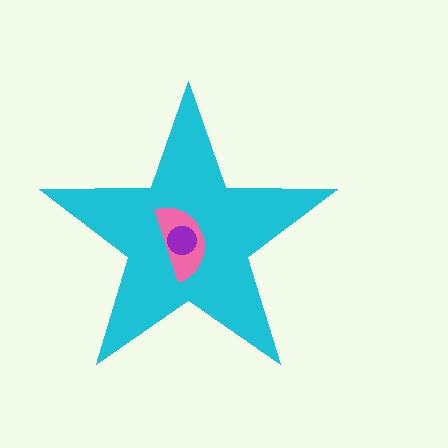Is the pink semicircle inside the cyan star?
Yes.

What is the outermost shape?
The cyan star.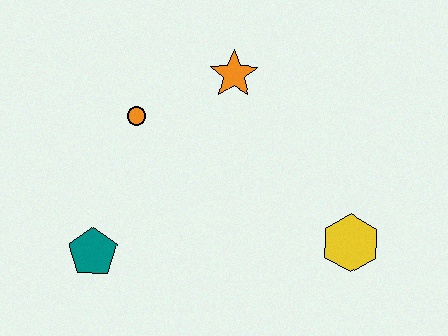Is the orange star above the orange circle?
Yes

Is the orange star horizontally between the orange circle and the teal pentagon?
No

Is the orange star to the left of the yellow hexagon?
Yes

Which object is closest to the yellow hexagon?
The orange star is closest to the yellow hexagon.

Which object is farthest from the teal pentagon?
The yellow hexagon is farthest from the teal pentagon.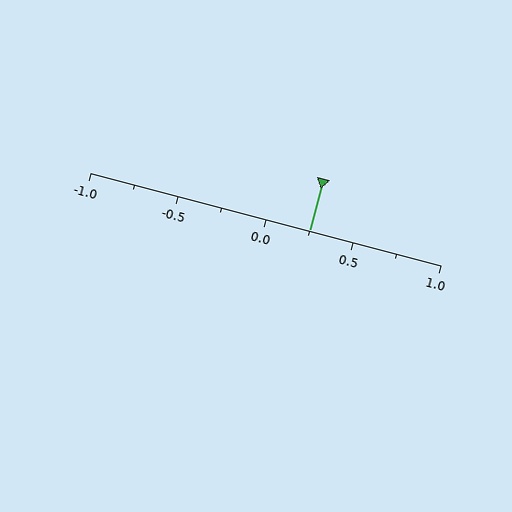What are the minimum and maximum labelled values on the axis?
The axis runs from -1.0 to 1.0.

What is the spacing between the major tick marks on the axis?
The major ticks are spaced 0.5 apart.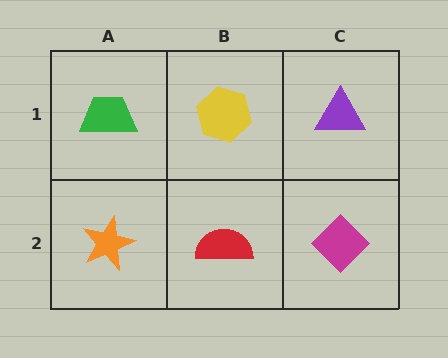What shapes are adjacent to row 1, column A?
An orange star (row 2, column A), a yellow hexagon (row 1, column B).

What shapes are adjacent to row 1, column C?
A magenta diamond (row 2, column C), a yellow hexagon (row 1, column B).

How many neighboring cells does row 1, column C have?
2.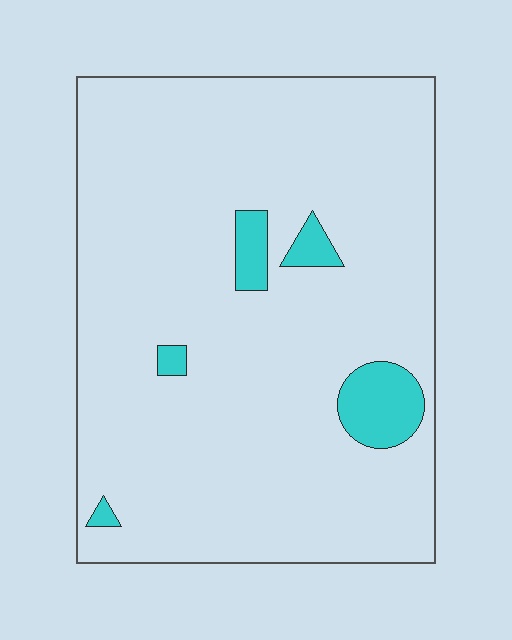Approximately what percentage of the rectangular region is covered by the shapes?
Approximately 5%.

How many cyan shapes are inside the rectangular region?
5.